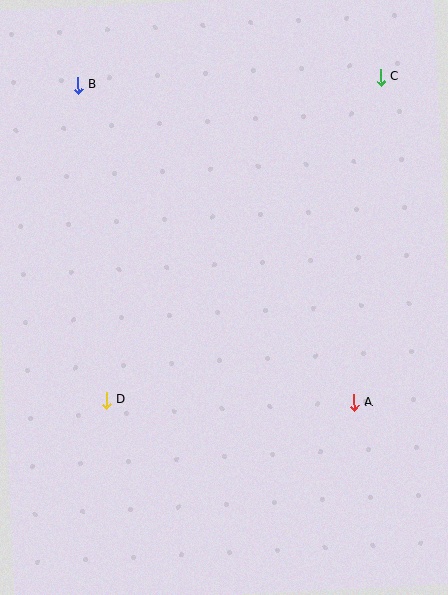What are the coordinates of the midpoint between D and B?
The midpoint between D and B is at (92, 243).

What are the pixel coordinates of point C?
Point C is at (381, 77).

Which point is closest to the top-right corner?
Point C is closest to the top-right corner.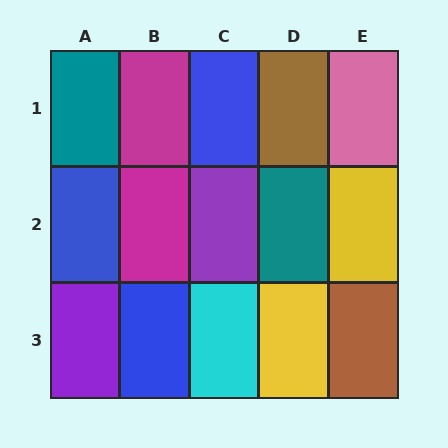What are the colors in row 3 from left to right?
Purple, blue, cyan, yellow, brown.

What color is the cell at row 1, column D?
Brown.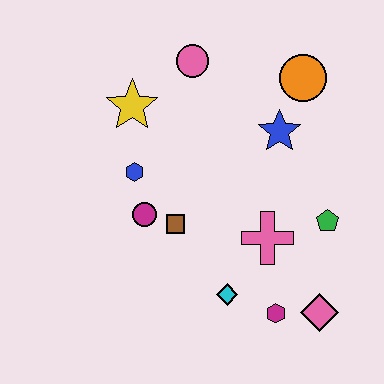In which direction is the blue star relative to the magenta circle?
The blue star is to the right of the magenta circle.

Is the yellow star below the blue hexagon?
No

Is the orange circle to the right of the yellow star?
Yes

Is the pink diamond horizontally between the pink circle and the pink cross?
No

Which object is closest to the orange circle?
The blue star is closest to the orange circle.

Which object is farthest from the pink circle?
The pink diamond is farthest from the pink circle.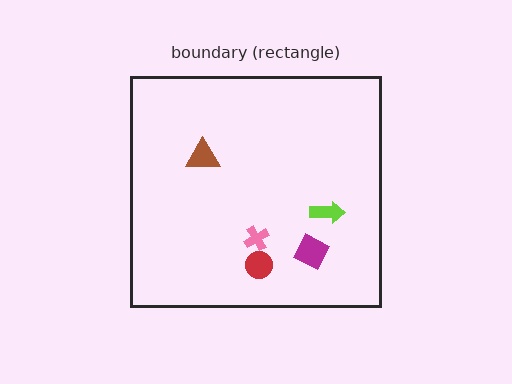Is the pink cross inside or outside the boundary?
Inside.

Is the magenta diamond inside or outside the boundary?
Inside.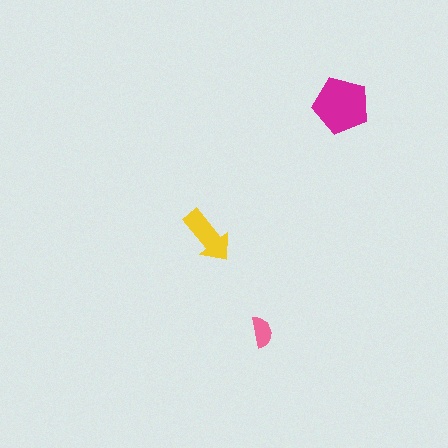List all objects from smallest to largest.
The pink semicircle, the yellow arrow, the magenta pentagon.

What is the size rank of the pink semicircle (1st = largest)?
3rd.